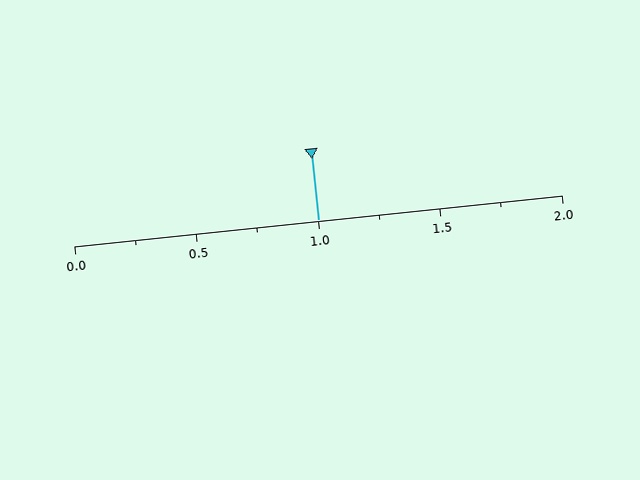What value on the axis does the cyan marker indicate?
The marker indicates approximately 1.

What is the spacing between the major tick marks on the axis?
The major ticks are spaced 0.5 apart.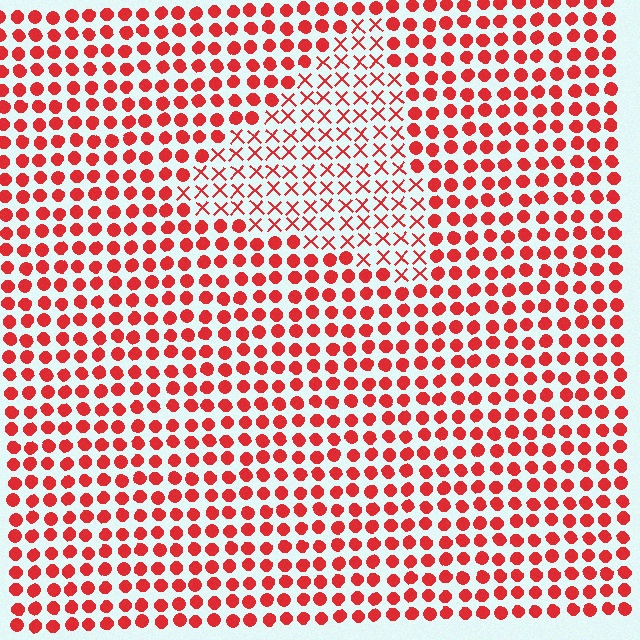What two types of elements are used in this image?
The image uses X marks inside the triangle region and circles outside it.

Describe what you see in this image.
The image is filled with small red elements arranged in a uniform grid. A triangle-shaped region contains X marks, while the surrounding area contains circles. The boundary is defined purely by the change in element shape.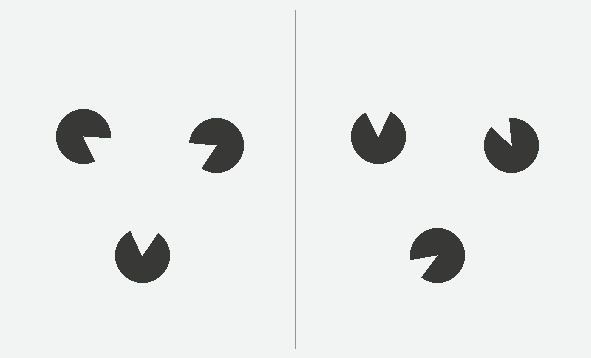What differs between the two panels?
The pac-man discs are positioned identically on both sides; only the wedge orientations differ. On the left they align to a triangle; on the right they are misaligned.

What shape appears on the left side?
An illusory triangle.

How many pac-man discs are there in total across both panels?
6 — 3 on each side.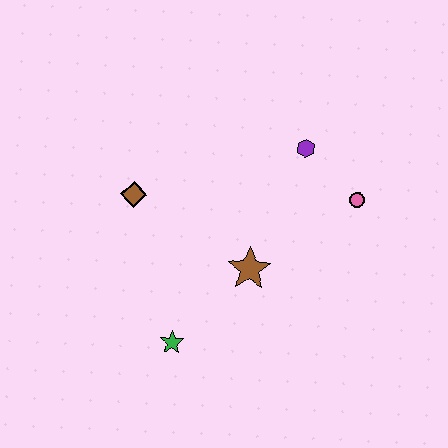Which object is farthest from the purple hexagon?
The green star is farthest from the purple hexagon.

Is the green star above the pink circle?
No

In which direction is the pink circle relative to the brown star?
The pink circle is to the right of the brown star.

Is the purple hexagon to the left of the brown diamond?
No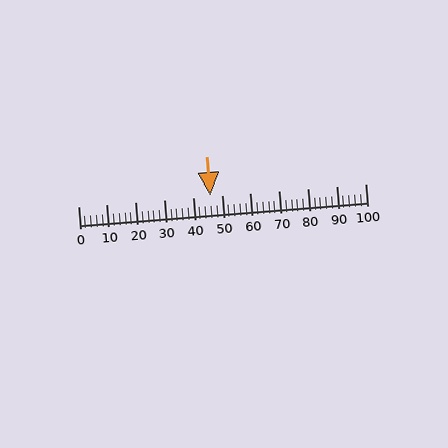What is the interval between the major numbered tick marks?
The major tick marks are spaced 10 units apart.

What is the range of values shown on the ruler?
The ruler shows values from 0 to 100.